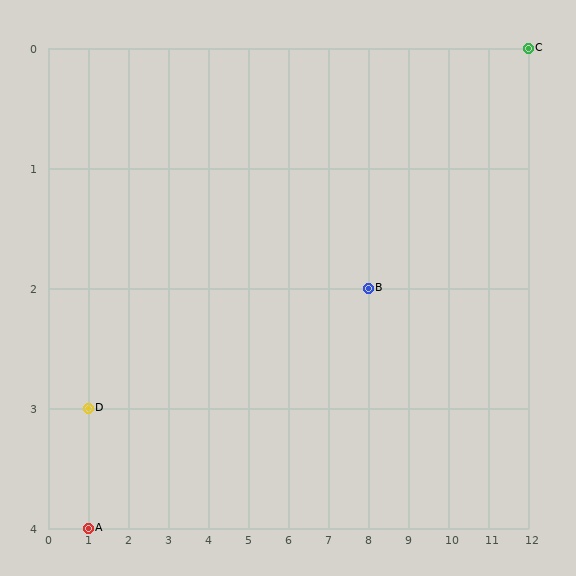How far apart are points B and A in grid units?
Points B and A are 7 columns and 2 rows apart (about 7.3 grid units diagonally).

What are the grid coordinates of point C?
Point C is at grid coordinates (12, 0).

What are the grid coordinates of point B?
Point B is at grid coordinates (8, 2).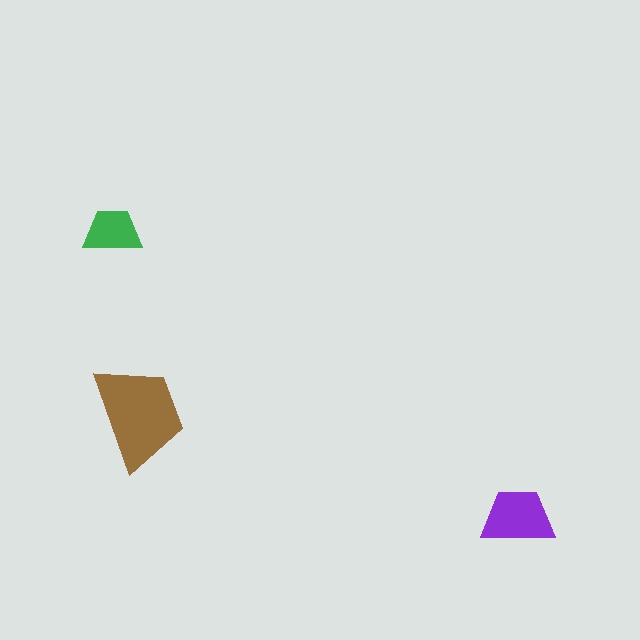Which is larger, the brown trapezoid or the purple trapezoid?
The brown one.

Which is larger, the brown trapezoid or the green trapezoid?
The brown one.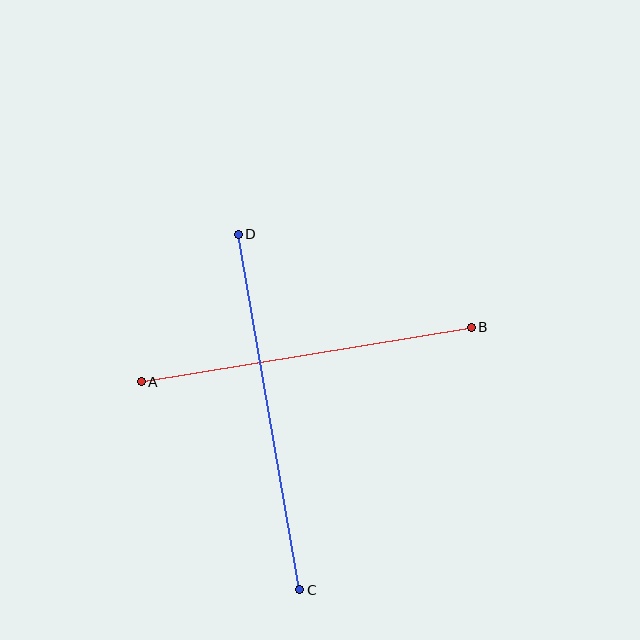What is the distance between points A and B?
The distance is approximately 334 pixels.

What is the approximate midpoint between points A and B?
The midpoint is at approximately (306, 354) pixels.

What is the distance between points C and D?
The distance is approximately 361 pixels.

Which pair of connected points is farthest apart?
Points C and D are farthest apart.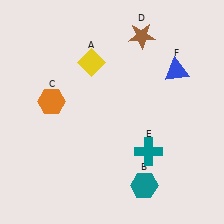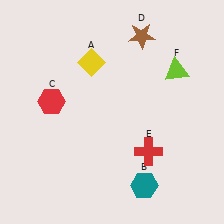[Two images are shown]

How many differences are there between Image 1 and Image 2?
There are 3 differences between the two images.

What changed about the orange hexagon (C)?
In Image 1, C is orange. In Image 2, it changed to red.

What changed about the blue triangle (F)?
In Image 1, F is blue. In Image 2, it changed to lime.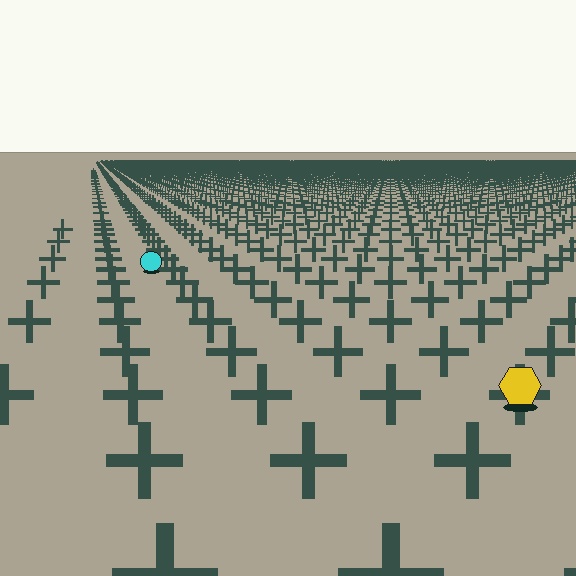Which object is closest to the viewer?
The yellow hexagon is closest. The texture marks near it are larger and more spread out.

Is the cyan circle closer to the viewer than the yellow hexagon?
No. The yellow hexagon is closer — you can tell from the texture gradient: the ground texture is coarser near it.